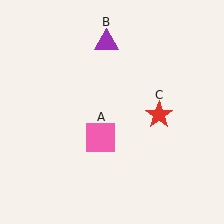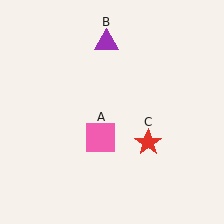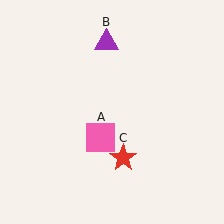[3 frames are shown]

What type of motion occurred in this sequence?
The red star (object C) rotated clockwise around the center of the scene.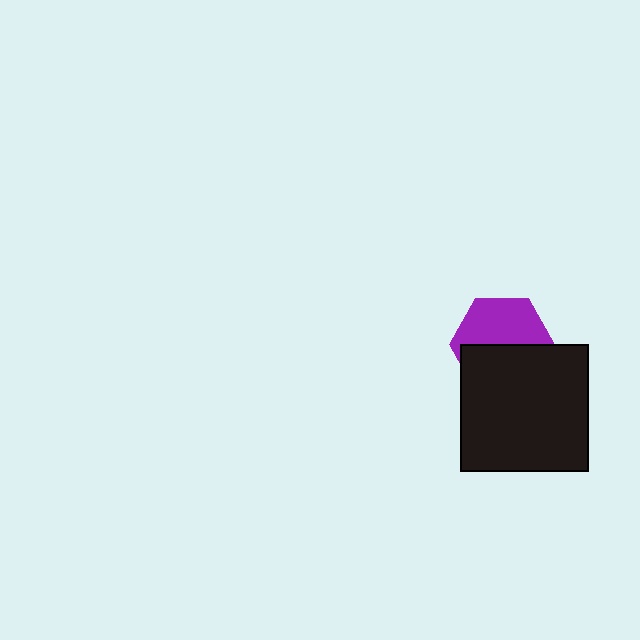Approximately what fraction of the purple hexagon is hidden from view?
Roughly 50% of the purple hexagon is hidden behind the black square.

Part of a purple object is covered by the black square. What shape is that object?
It is a hexagon.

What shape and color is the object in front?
The object in front is a black square.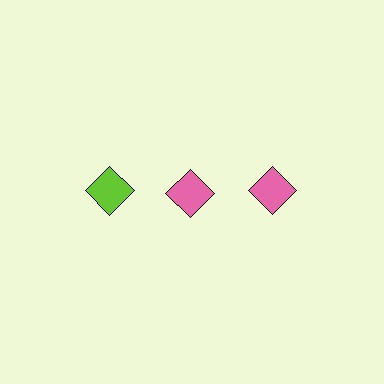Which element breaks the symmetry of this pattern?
The lime diamond in the top row, leftmost column breaks the symmetry. All other shapes are pink diamonds.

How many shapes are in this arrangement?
There are 3 shapes arranged in a grid pattern.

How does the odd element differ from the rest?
It has a different color: lime instead of pink.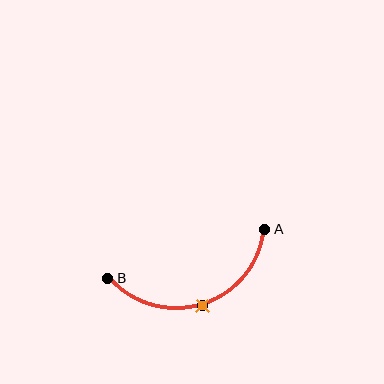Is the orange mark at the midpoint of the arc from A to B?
Yes. The orange mark lies on the arc at equal arc-length from both A and B — it is the arc midpoint.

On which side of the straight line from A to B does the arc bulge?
The arc bulges below the straight line connecting A and B.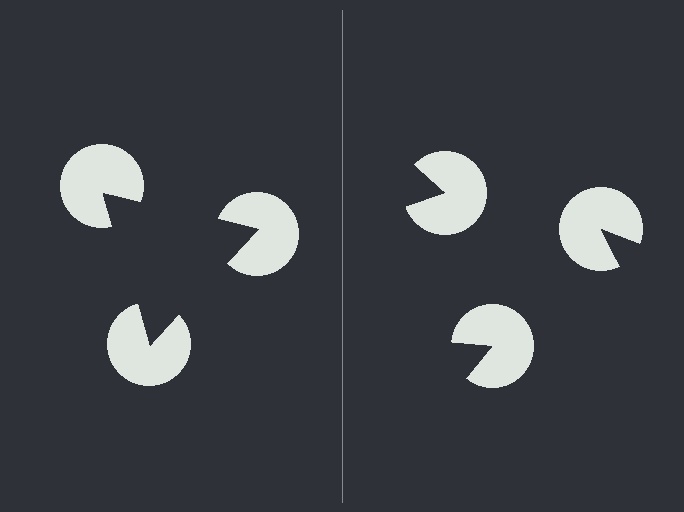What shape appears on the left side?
An illusory triangle.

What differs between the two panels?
The pac-man discs are positioned identically on both sides; only the wedge orientations differ. On the left they align to a triangle; on the right they are misaligned.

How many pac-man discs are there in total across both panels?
6 — 3 on each side.